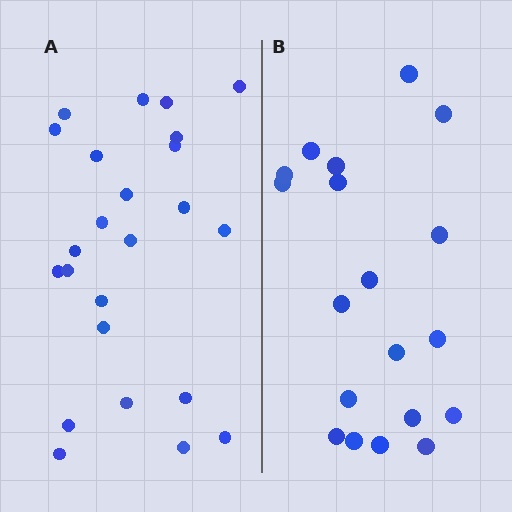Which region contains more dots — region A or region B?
Region A (the left region) has more dots.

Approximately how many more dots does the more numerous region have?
Region A has about 5 more dots than region B.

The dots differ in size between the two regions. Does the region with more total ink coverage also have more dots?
No. Region B has more total ink coverage because its dots are larger, but region A actually contains more individual dots. Total area can be misleading — the number of items is what matters here.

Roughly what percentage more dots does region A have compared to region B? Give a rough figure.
About 25% more.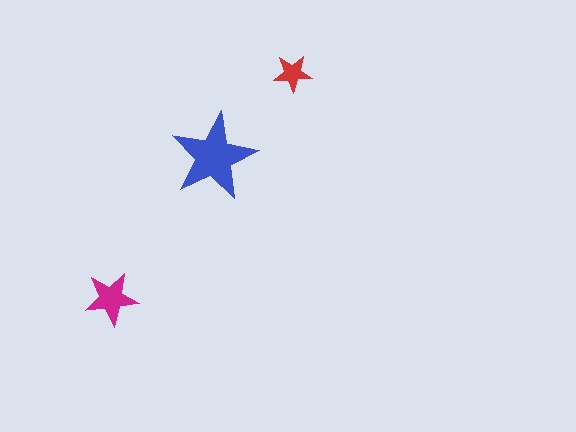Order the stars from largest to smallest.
the blue one, the magenta one, the red one.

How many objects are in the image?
There are 3 objects in the image.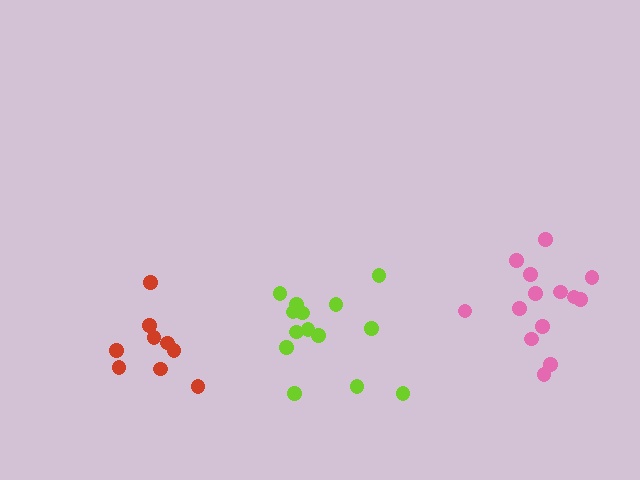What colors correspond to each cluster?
The clusters are colored: lime, red, pink.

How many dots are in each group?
Group 1: 14 dots, Group 2: 9 dots, Group 3: 14 dots (37 total).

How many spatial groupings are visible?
There are 3 spatial groupings.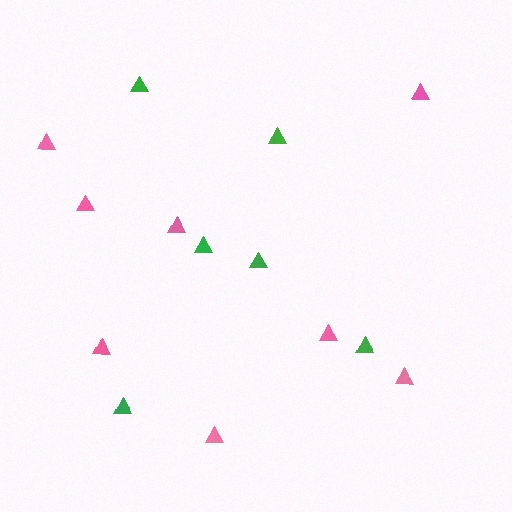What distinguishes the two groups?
There are 2 groups: one group of green triangles (6) and one group of pink triangles (8).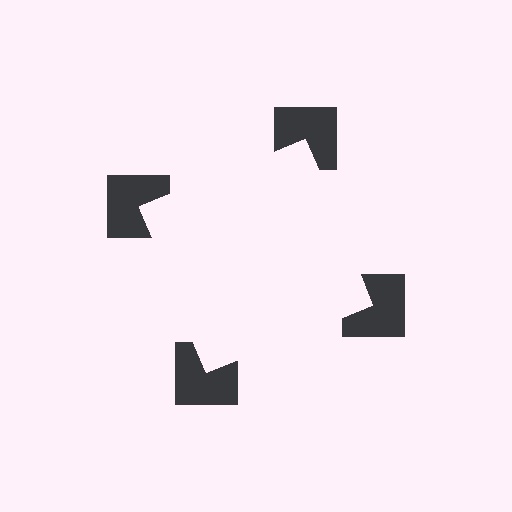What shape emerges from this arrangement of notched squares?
An illusory square — its edges are inferred from the aligned wedge cuts in the notched squares, not physically drawn.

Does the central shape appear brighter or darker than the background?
It typically appears slightly brighter than the background, even though no actual brightness change is drawn.